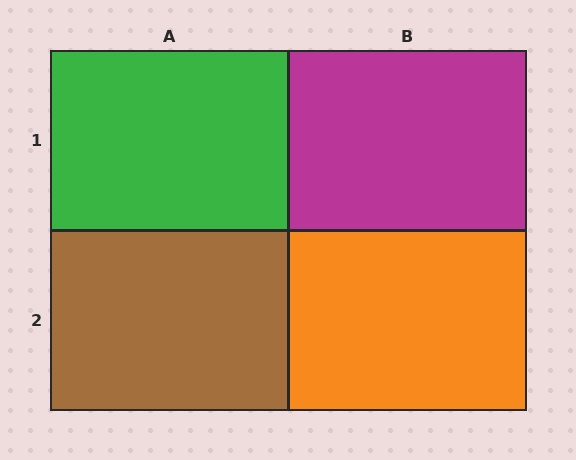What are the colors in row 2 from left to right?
Brown, orange.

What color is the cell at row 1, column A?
Green.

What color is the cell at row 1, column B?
Magenta.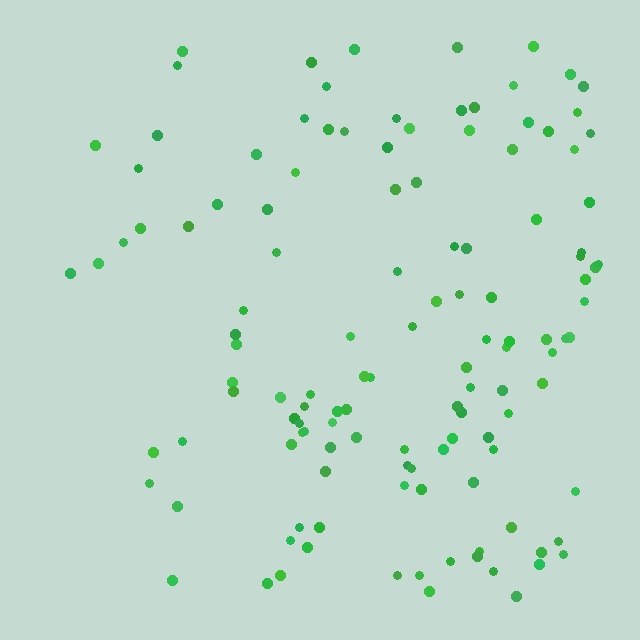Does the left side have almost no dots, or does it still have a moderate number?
Still a moderate number, just noticeably fewer than the right.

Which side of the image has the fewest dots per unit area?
The left.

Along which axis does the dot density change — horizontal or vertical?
Horizontal.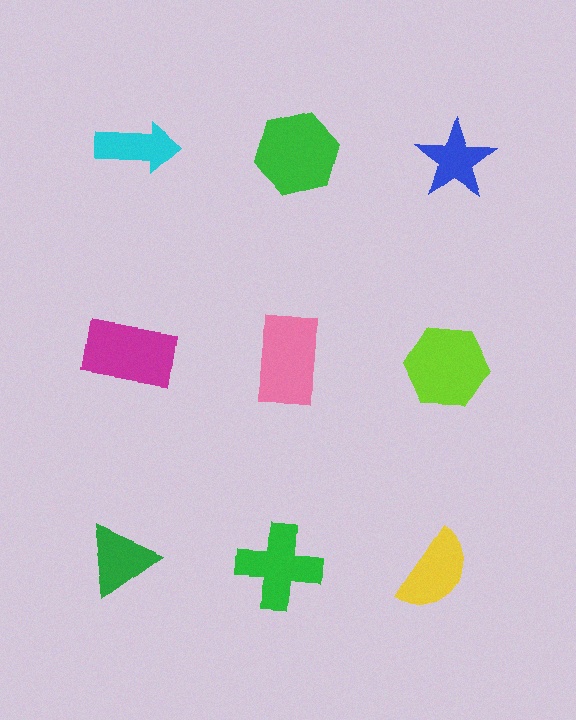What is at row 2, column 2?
A pink rectangle.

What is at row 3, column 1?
A green triangle.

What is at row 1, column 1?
A cyan arrow.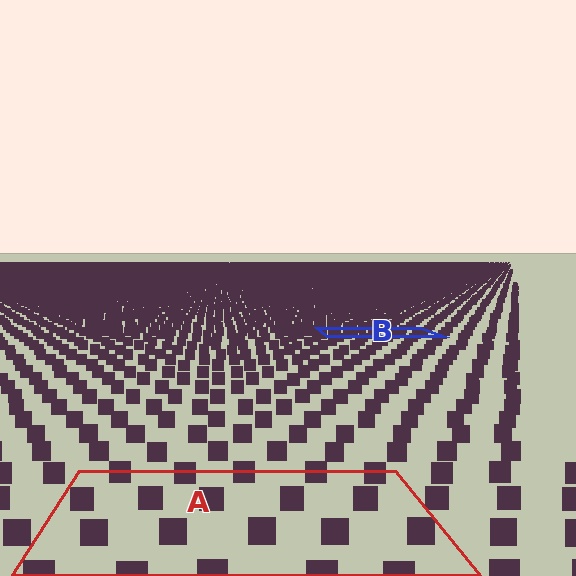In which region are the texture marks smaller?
The texture marks are smaller in region B, because it is farther away.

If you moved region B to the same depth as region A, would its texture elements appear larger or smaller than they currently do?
They would appear larger. At a closer depth, the same texture elements are projected at a bigger on-screen size.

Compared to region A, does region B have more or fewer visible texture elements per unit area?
Region B has more texture elements per unit area — they are packed more densely because it is farther away.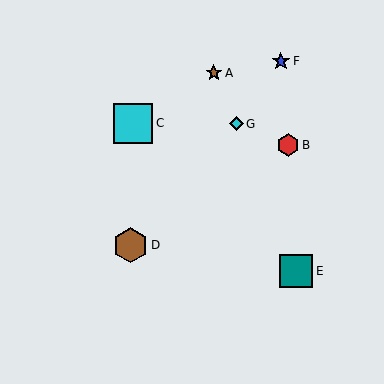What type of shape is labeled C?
Shape C is a cyan square.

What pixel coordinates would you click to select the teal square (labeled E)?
Click at (296, 271) to select the teal square E.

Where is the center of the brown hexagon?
The center of the brown hexagon is at (131, 245).